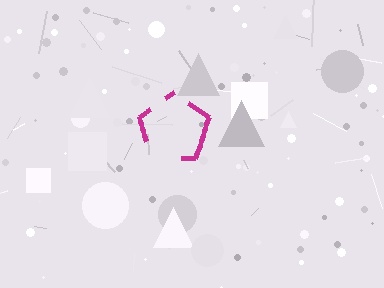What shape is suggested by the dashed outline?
The dashed outline suggests a pentagon.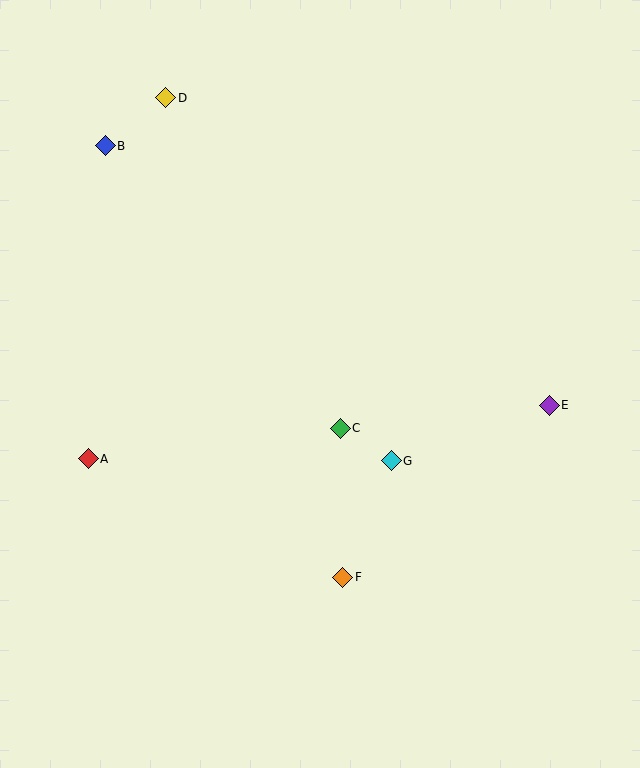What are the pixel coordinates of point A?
Point A is at (88, 459).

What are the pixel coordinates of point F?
Point F is at (343, 577).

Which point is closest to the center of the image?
Point C at (340, 428) is closest to the center.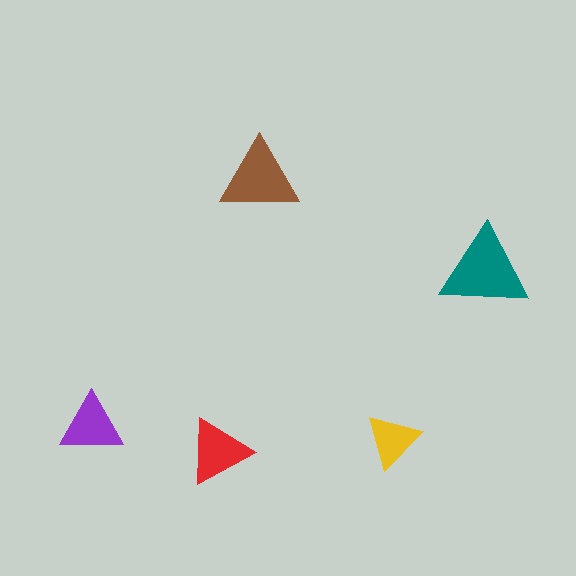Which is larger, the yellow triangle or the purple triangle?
The purple one.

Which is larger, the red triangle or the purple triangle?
The red one.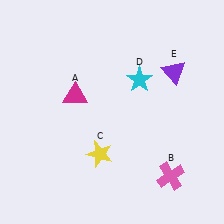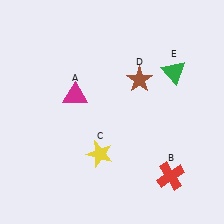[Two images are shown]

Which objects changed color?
B changed from pink to red. D changed from cyan to brown. E changed from purple to green.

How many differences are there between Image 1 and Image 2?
There are 3 differences between the two images.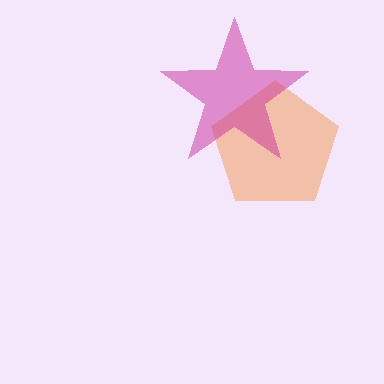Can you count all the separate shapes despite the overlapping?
Yes, there are 2 separate shapes.